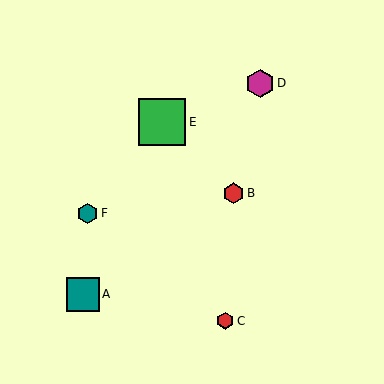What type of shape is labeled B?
Shape B is a red hexagon.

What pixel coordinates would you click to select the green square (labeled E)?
Click at (162, 122) to select the green square E.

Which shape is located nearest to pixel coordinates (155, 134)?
The green square (labeled E) at (162, 122) is nearest to that location.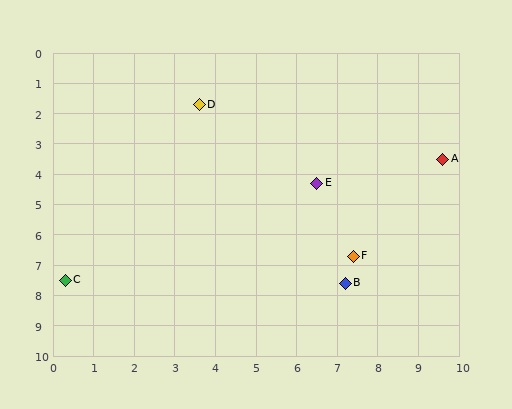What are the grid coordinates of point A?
Point A is at approximately (9.6, 3.5).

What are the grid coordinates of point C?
Point C is at approximately (0.3, 7.5).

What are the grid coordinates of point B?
Point B is at approximately (7.2, 7.6).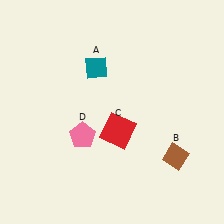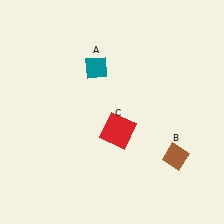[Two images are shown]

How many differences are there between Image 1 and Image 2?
There is 1 difference between the two images.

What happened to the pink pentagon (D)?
The pink pentagon (D) was removed in Image 2. It was in the bottom-left area of Image 1.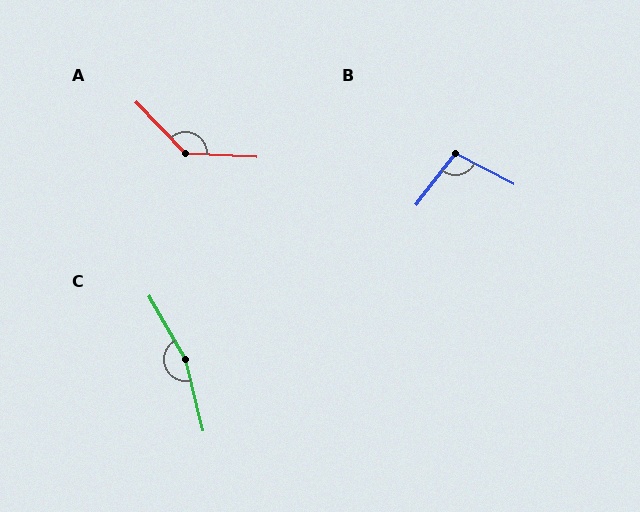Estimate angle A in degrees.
Approximately 137 degrees.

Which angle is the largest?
C, at approximately 164 degrees.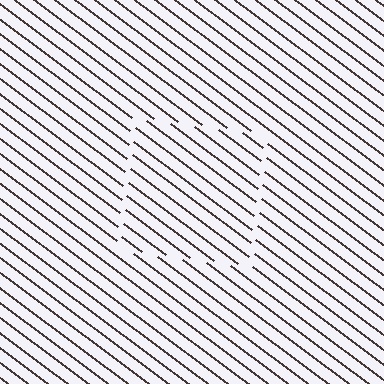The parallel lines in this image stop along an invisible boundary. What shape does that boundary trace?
An illusory square. The interior of the shape contains the same grating, shifted by half a period — the contour is defined by the phase discontinuity where line-ends from the inner and outer gratings abut.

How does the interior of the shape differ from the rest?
The interior of the shape contains the same grating, shifted by half a period — the contour is defined by the phase discontinuity where line-ends from the inner and outer gratings abut.